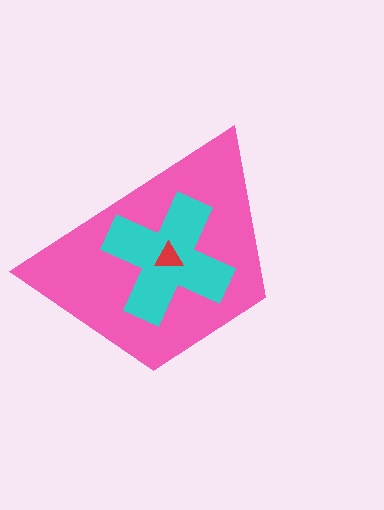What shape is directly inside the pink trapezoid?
The cyan cross.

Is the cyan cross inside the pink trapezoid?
Yes.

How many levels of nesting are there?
3.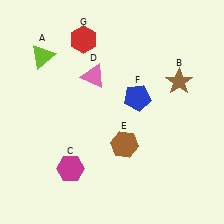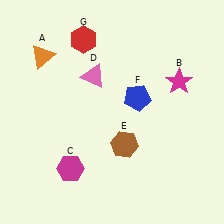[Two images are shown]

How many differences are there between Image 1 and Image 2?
There are 2 differences between the two images.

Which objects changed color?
A changed from lime to orange. B changed from brown to magenta.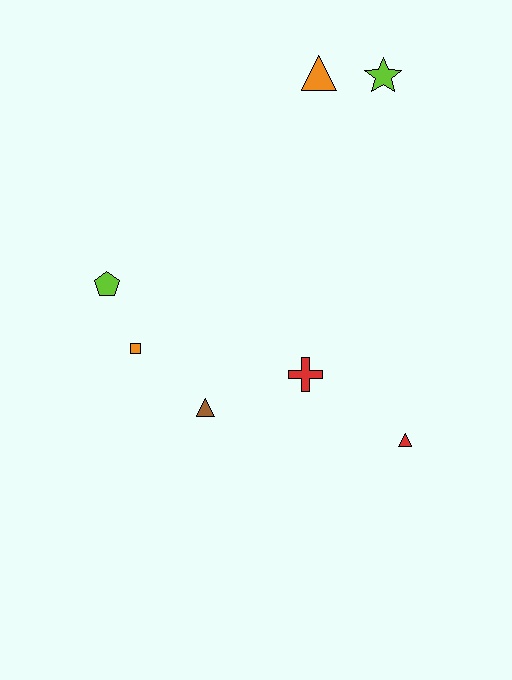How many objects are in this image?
There are 7 objects.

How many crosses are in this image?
There is 1 cross.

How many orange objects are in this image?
There are 2 orange objects.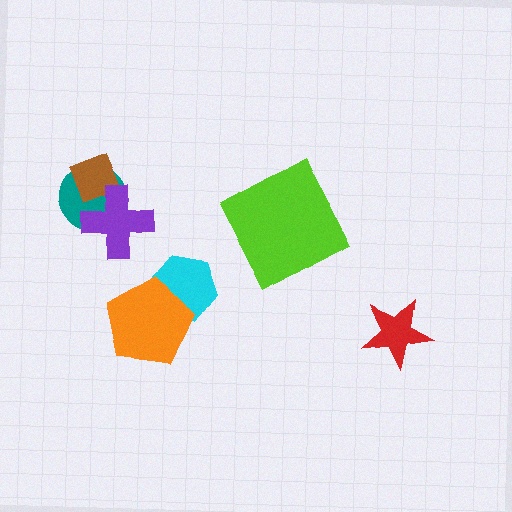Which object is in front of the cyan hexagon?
The orange pentagon is in front of the cyan hexagon.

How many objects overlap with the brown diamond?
2 objects overlap with the brown diamond.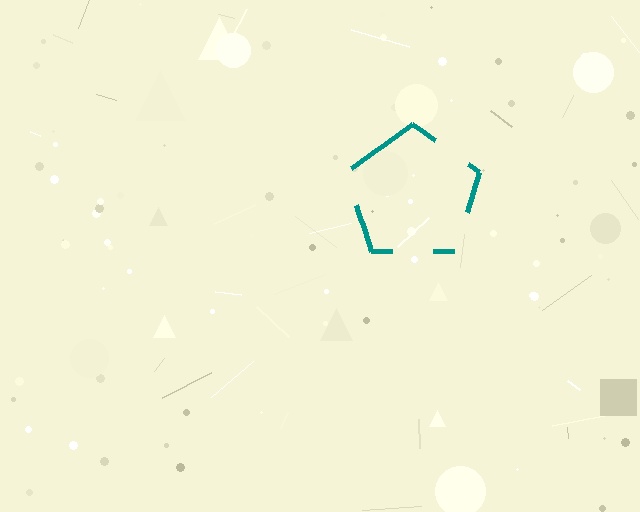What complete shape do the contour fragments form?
The contour fragments form a pentagon.